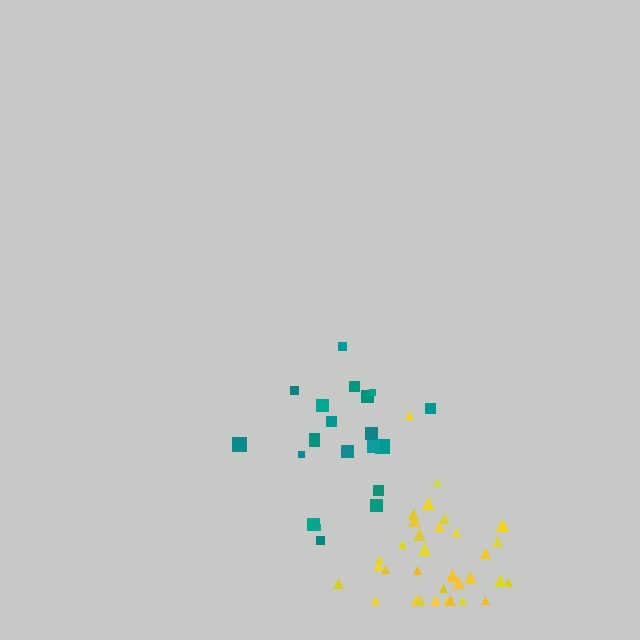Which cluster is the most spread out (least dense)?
Teal.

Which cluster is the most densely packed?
Yellow.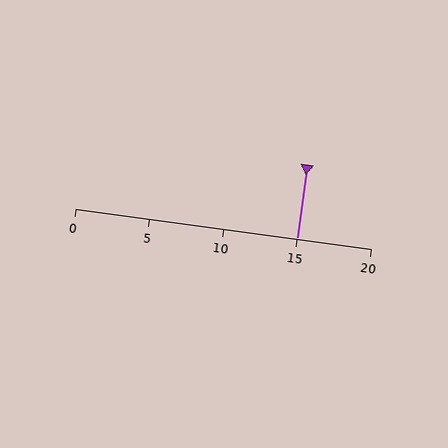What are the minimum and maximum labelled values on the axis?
The axis runs from 0 to 20.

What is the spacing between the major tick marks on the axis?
The major ticks are spaced 5 apart.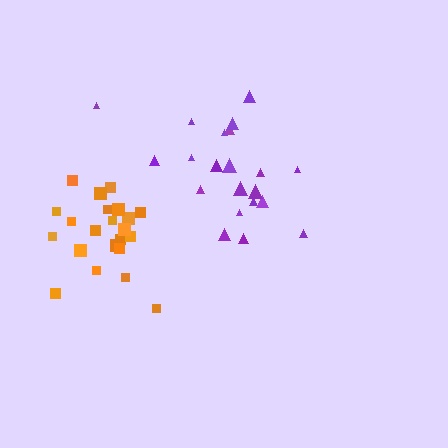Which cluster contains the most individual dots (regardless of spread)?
Purple (22).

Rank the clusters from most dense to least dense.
orange, purple.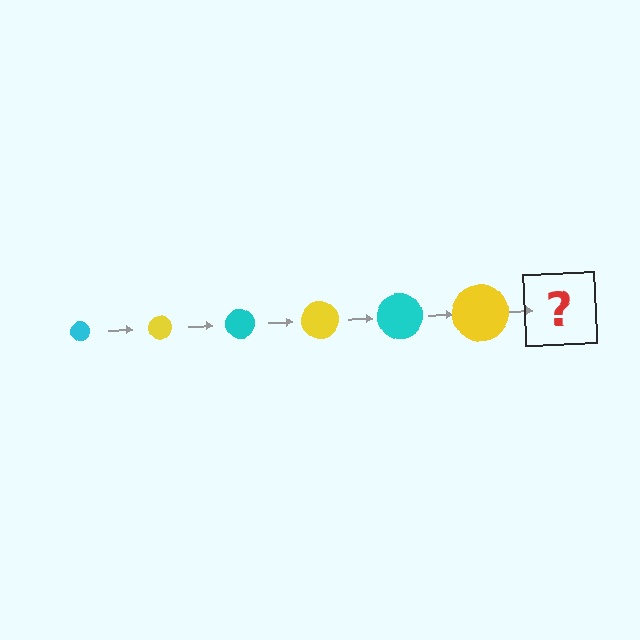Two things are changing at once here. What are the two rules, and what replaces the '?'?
The two rules are that the circle grows larger each step and the color cycles through cyan and yellow. The '?' should be a cyan circle, larger than the previous one.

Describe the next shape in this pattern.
It should be a cyan circle, larger than the previous one.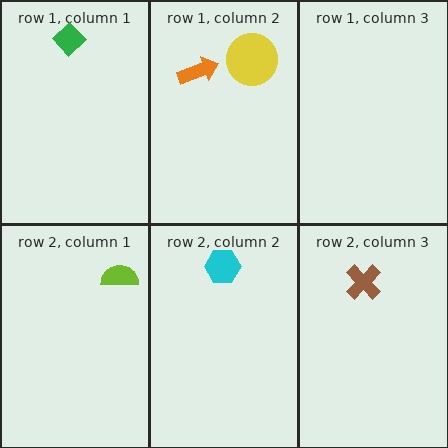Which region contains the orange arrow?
The row 1, column 2 region.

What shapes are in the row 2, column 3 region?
The brown cross.